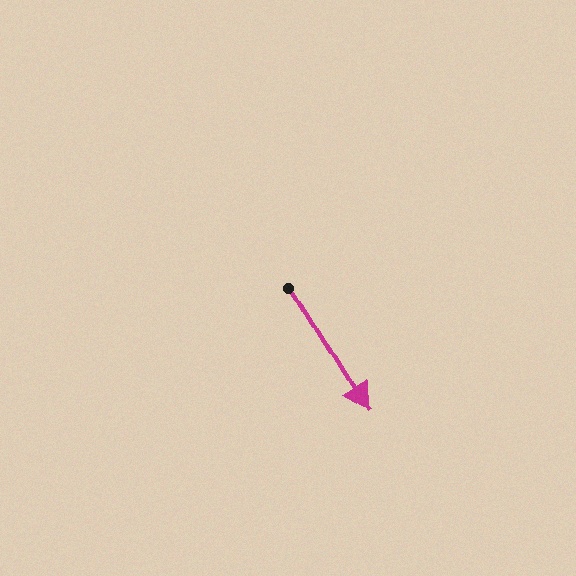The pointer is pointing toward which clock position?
Roughly 5 o'clock.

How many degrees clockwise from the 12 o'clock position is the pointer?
Approximately 148 degrees.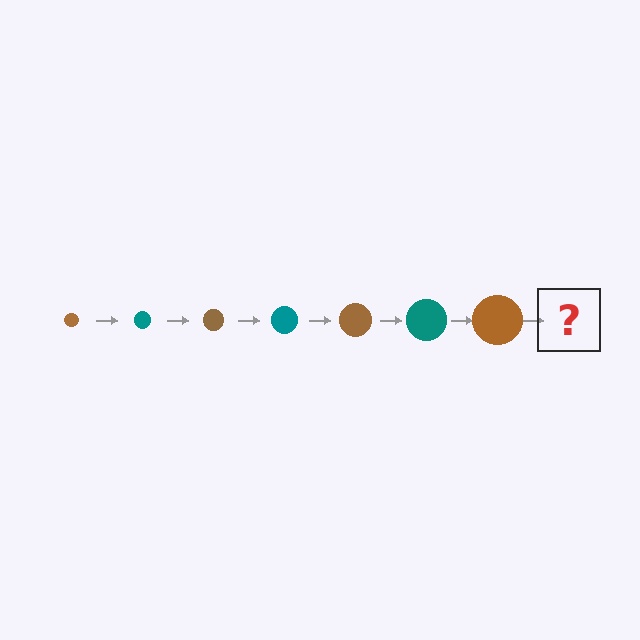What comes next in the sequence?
The next element should be a teal circle, larger than the previous one.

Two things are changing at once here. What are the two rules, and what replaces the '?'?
The two rules are that the circle grows larger each step and the color cycles through brown and teal. The '?' should be a teal circle, larger than the previous one.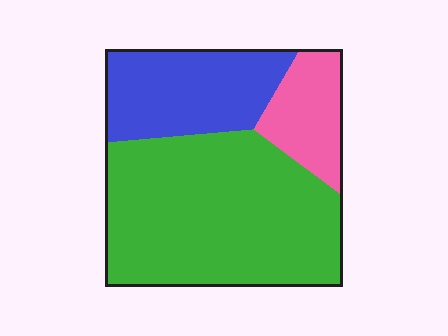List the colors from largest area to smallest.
From largest to smallest: green, blue, pink.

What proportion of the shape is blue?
Blue covers around 25% of the shape.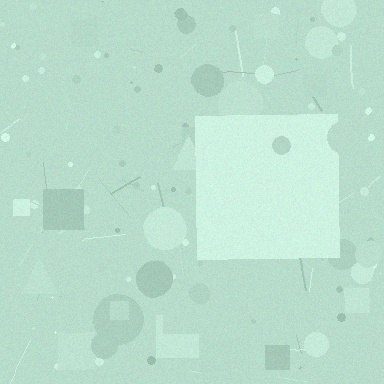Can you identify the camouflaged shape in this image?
The camouflaged shape is a square.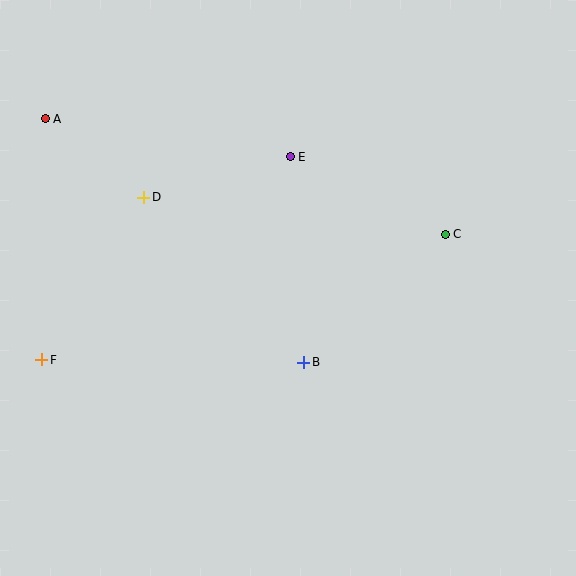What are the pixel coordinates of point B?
Point B is at (304, 362).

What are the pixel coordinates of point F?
Point F is at (42, 360).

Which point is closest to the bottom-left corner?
Point F is closest to the bottom-left corner.